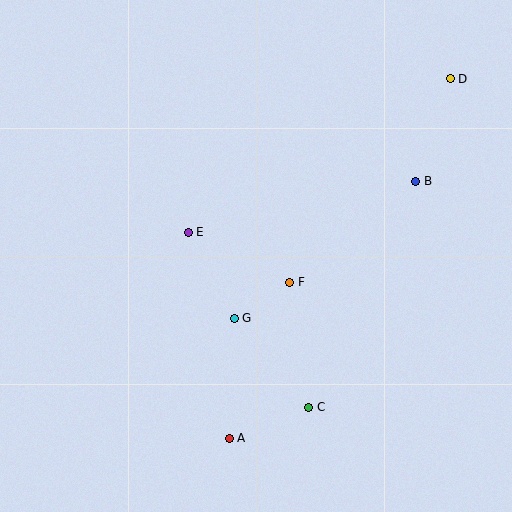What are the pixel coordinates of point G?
Point G is at (234, 318).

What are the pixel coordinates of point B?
Point B is at (416, 181).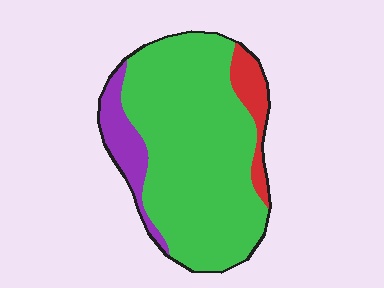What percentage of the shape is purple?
Purple takes up less than a quarter of the shape.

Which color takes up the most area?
Green, at roughly 80%.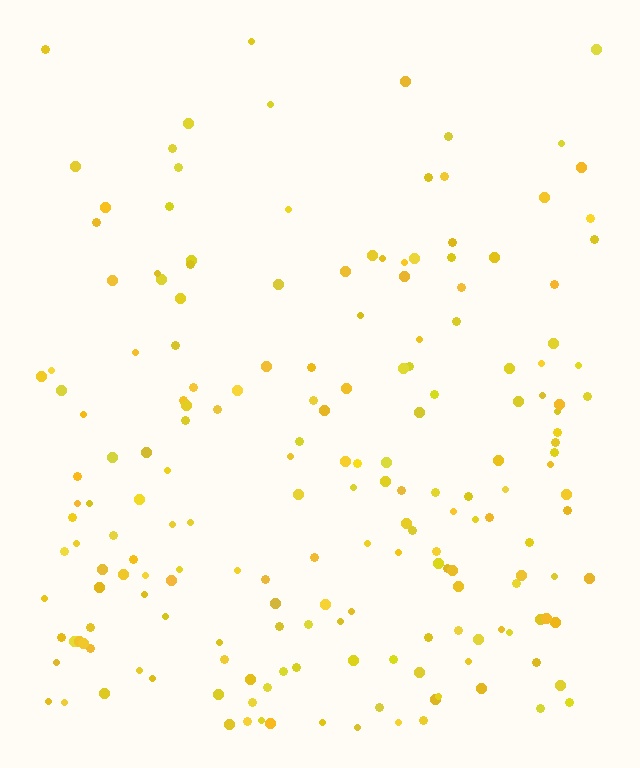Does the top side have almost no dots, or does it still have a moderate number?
Still a moderate number, just noticeably fewer than the bottom.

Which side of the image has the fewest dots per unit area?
The top.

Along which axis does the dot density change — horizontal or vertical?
Vertical.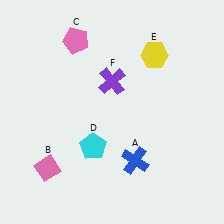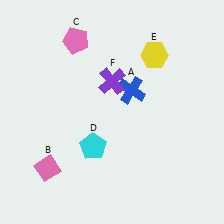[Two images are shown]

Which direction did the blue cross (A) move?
The blue cross (A) moved up.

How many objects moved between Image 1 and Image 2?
1 object moved between the two images.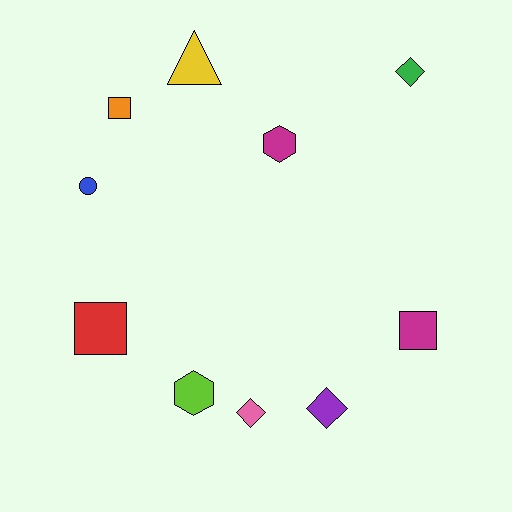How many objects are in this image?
There are 10 objects.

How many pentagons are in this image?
There are no pentagons.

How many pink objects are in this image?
There is 1 pink object.